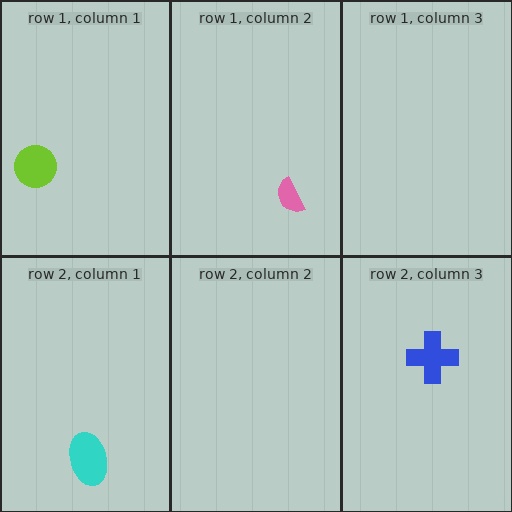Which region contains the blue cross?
The row 2, column 3 region.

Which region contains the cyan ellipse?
The row 2, column 1 region.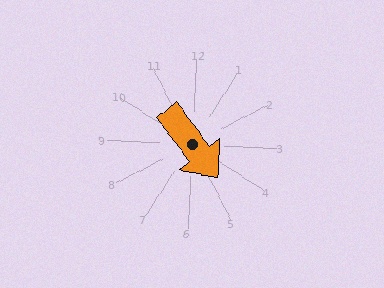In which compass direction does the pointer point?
Southeast.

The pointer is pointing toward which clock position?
Roughly 5 o'clock.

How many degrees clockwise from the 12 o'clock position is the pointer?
Approximately 141 degrees.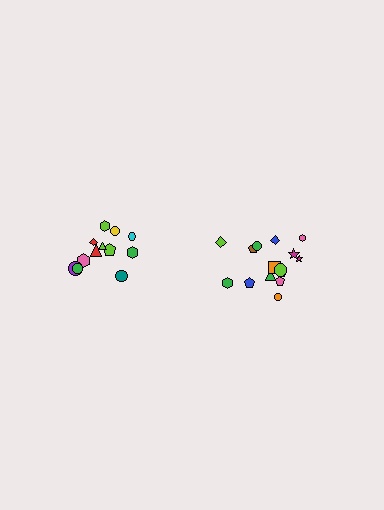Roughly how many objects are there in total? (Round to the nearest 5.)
Roughly 25 objects in total.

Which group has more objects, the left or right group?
The right group.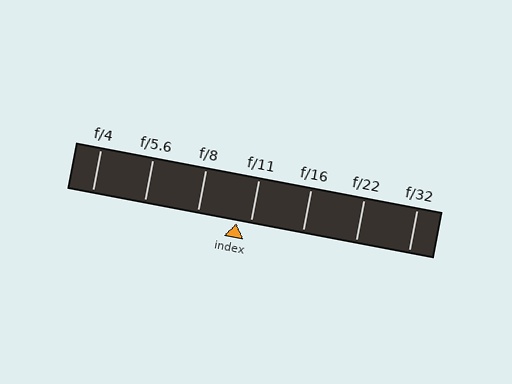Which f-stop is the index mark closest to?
The index mark is closest to f/11.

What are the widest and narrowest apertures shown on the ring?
The widest aperture shown is f/4 and the narrowest is f/32.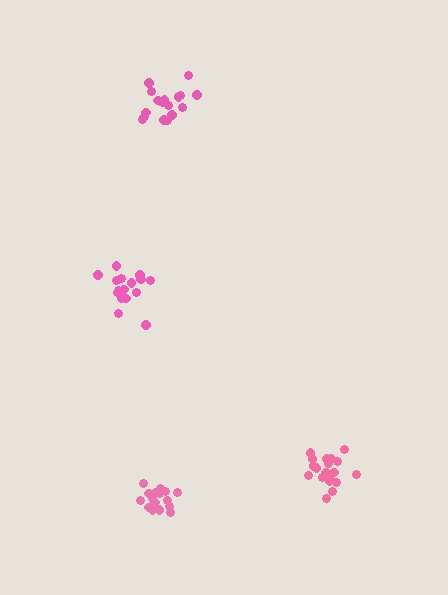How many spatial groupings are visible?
There are 4 spatial groupings.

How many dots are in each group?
Group 1: 17 dots, Group 2: 17 dots, Group 3: 18 dots, Group 4: 19 dots (71 total).